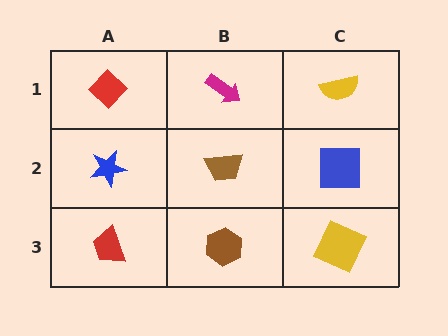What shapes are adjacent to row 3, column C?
A blue square (row 2, column C), a brown hexagon (row 3, column B).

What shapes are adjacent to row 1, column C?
A blue square (row 2, column C), a magenta arrow (row 1, column B).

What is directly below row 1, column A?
A blue star.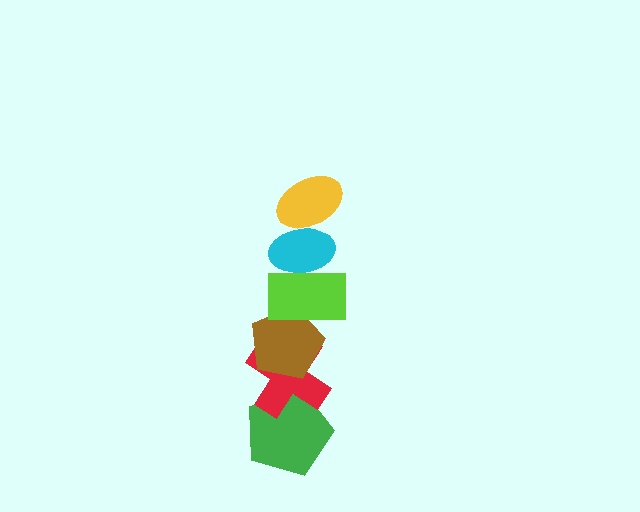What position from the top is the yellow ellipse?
The yellow ellipse is 1st from the top.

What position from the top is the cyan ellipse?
The cyan ellipse is 2nd from the top.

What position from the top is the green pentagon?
The green pentagon is 6th from the top.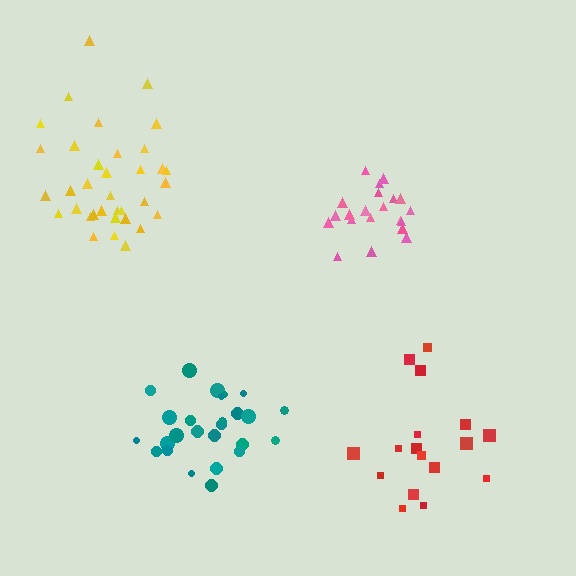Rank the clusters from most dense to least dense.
pink, teal, yellow, red.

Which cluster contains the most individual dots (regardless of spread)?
Yellow (35).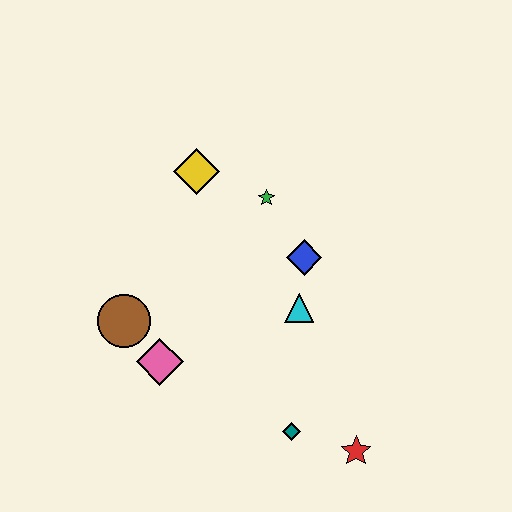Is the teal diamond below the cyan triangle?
Yes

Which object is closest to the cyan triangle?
The blue diamond is closest to the cyan triangle.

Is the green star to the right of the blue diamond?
No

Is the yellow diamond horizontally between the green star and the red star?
No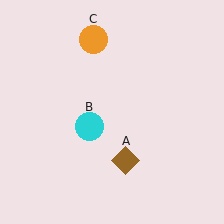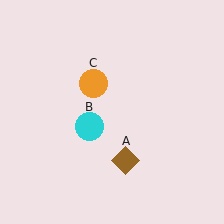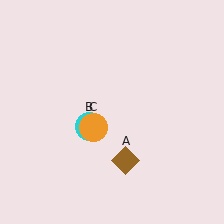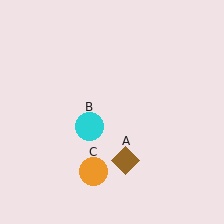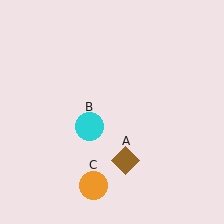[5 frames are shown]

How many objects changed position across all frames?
1 object changed position: orange circle (object C).